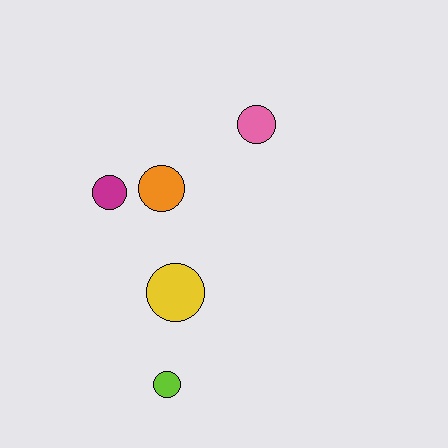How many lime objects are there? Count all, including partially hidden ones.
There is 1 lime object.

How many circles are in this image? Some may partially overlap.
There are 5 circles.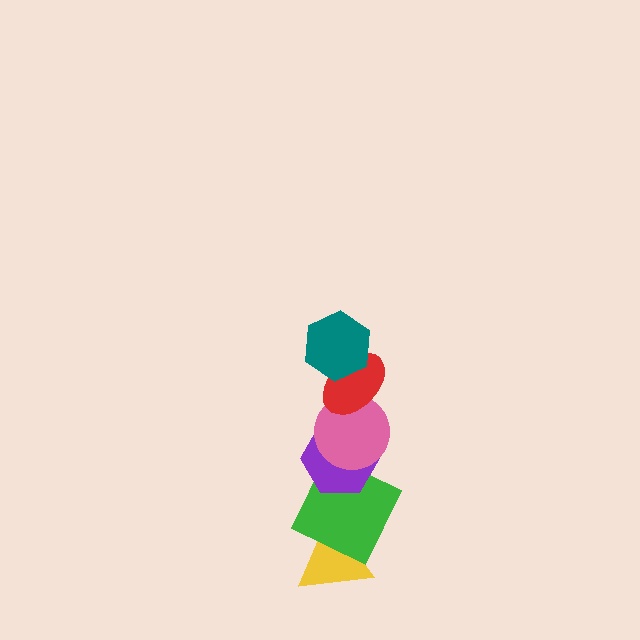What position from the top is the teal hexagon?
The teal hexagon is 1st from the top.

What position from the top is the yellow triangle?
The yellow triangle is 6th from the top.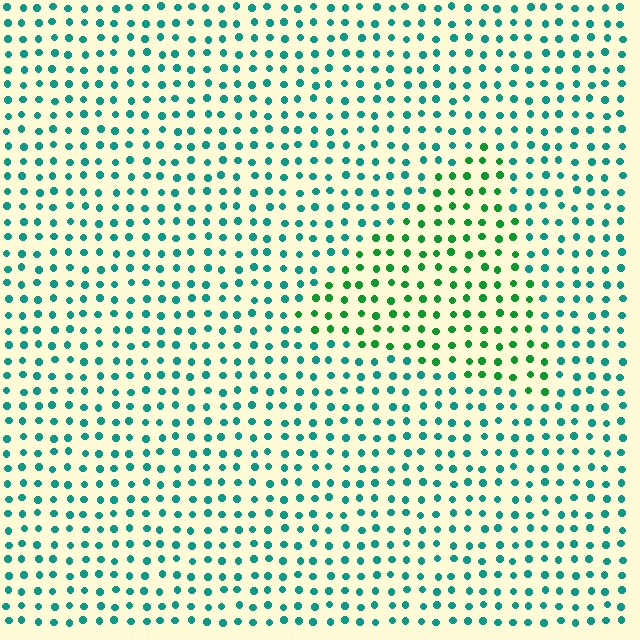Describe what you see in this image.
The image is filled with small teal elements in a uniform arrangement. A triangle-shaped region is visible where the elements are tinted to a slightly different hue, forming a subtle color boundary.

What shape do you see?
I see a triangle.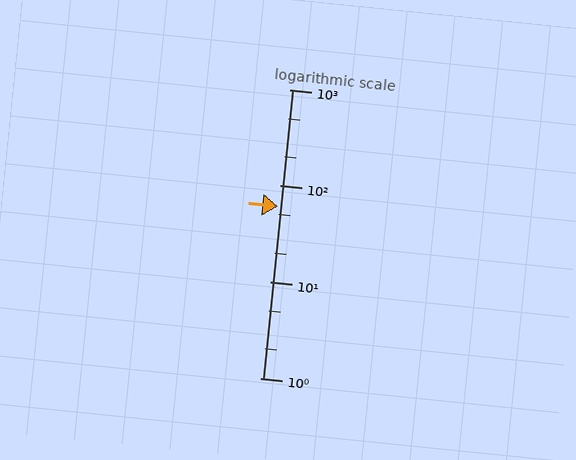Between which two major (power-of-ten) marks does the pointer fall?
The pointer is between 10 and 100.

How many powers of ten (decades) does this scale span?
The scale spans 3 decades, from 1 to 1000.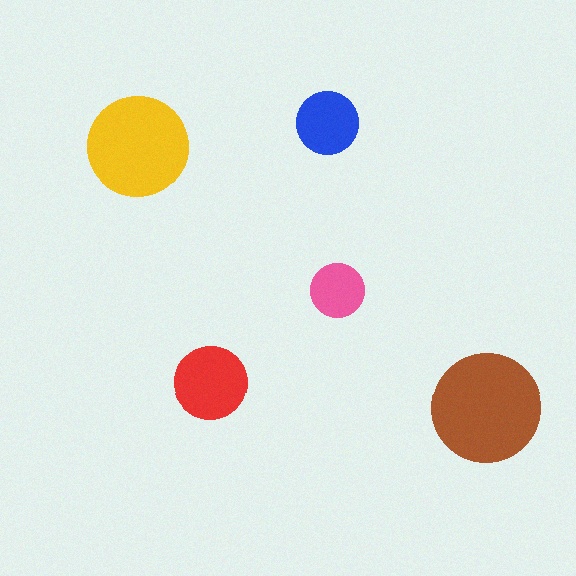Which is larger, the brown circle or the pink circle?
The brown one.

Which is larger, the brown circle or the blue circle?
The brown one.